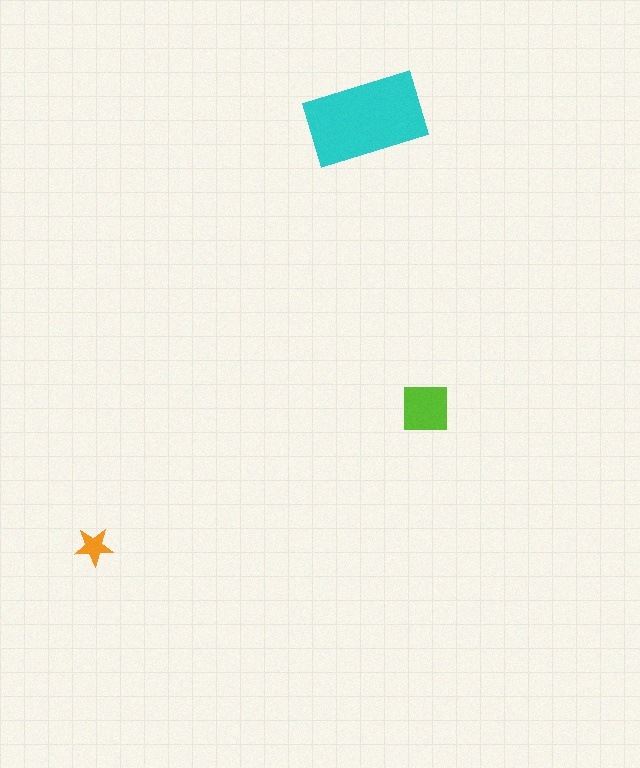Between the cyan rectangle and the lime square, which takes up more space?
The cyan rectangle.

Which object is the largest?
The cyan rectangle.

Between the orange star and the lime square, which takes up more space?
The lime square.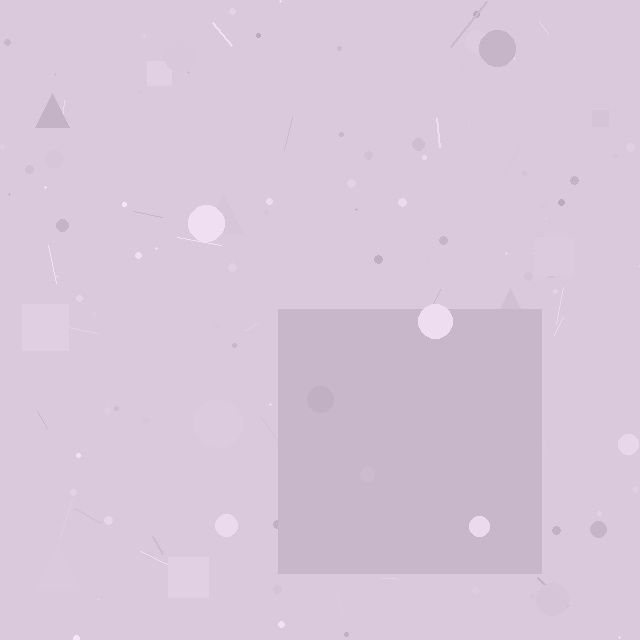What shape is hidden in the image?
A square is hidden in the image.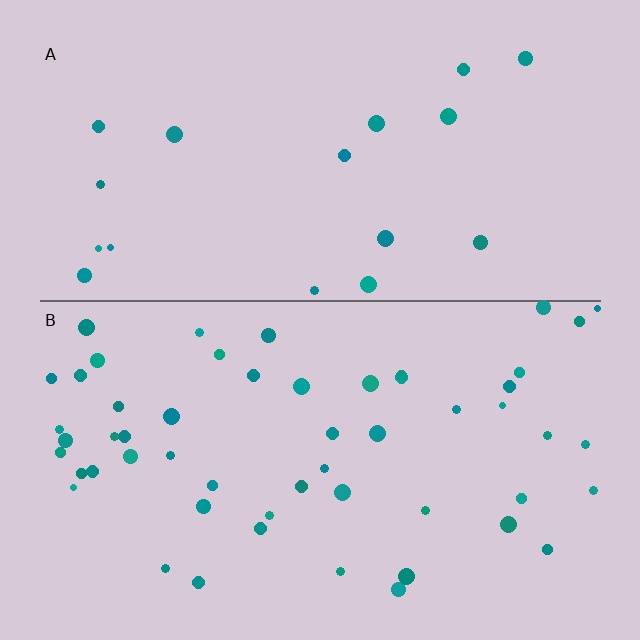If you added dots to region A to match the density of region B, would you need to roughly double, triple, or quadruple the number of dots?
Approximately triple.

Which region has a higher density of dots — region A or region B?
B (the bottom).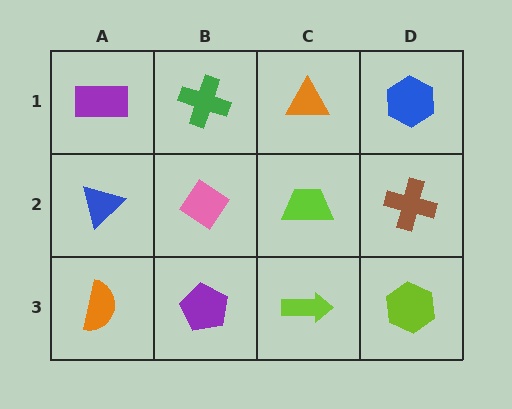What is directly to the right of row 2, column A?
A pink diamond.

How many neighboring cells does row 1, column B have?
3.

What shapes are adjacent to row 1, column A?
A blue triangle (row 2, column A), a green cross (row 1, column B).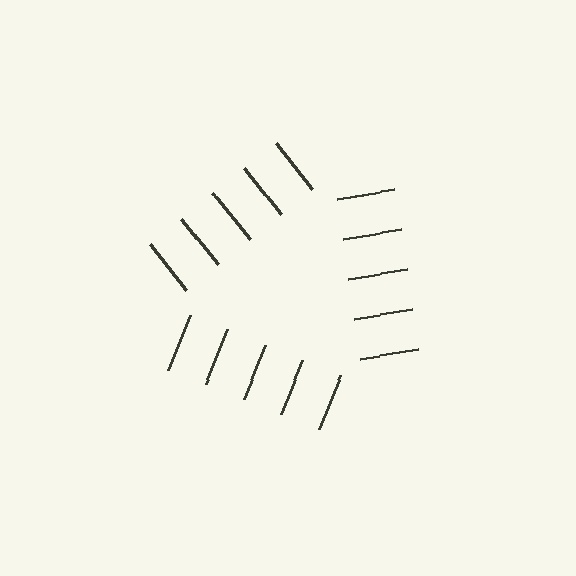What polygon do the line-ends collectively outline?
An illusory triangle — the line segments terminate on its edges but no continuous stroke is drawn.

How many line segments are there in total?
15 — 5 along each of the 3 edges.